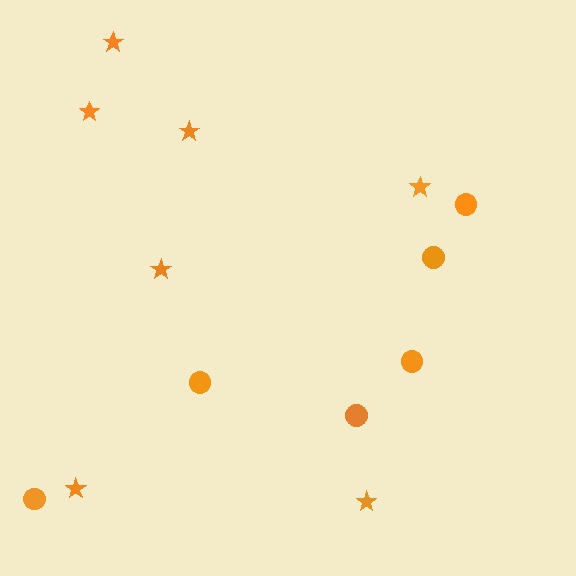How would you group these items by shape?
There are 2 groups: one group of stars (7) and one group of circles (6).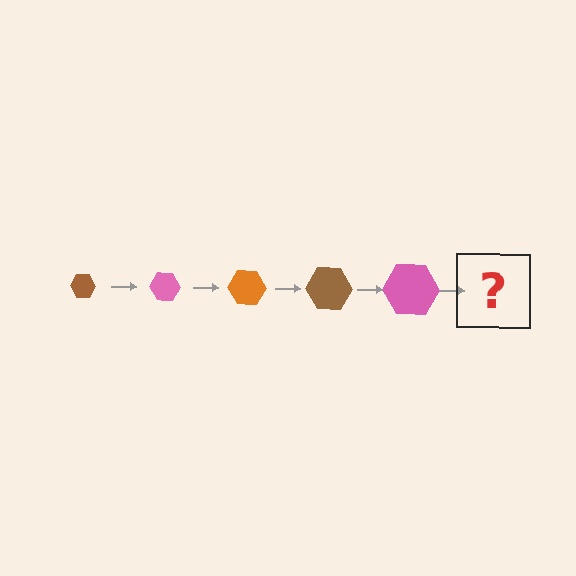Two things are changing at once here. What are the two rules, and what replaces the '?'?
The two rules are that the hexagon grows larger each step and the color cycles through brown, pink, and orange. The '?' should be an orange hexagon, larger than the previous one.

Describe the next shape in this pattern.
It should be an orange hexagon, larger than the previous one.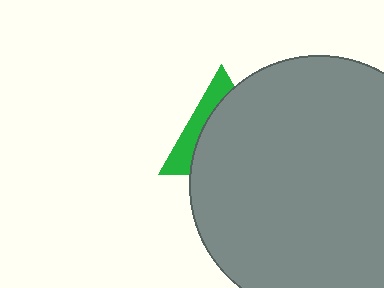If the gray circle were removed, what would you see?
You would see the complete green triangle.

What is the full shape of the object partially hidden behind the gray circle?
The partially hidden object is a green triangle.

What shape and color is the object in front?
The object in front is a gray circle.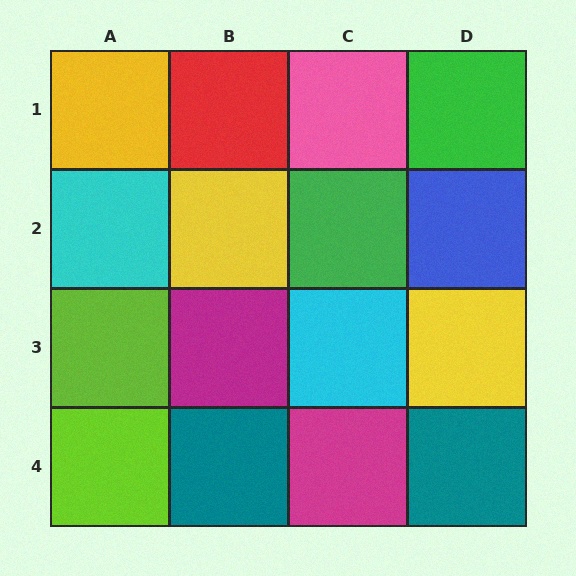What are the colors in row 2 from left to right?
Cyan, yellow, green, blue.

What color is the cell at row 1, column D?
Green.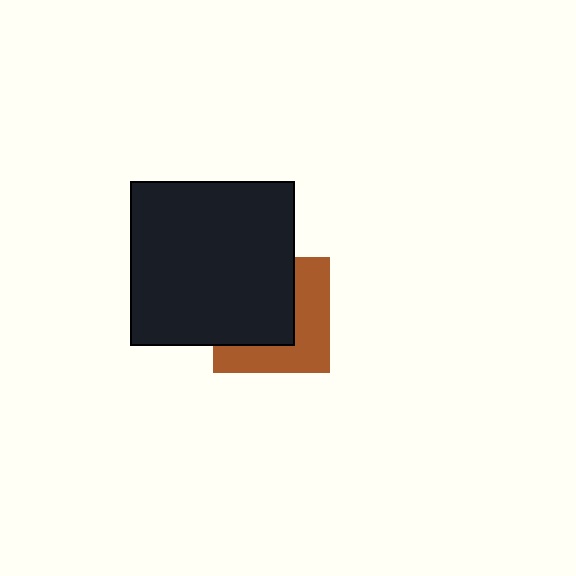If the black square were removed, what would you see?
You would see the complete brown square.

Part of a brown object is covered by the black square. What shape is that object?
It is a square.